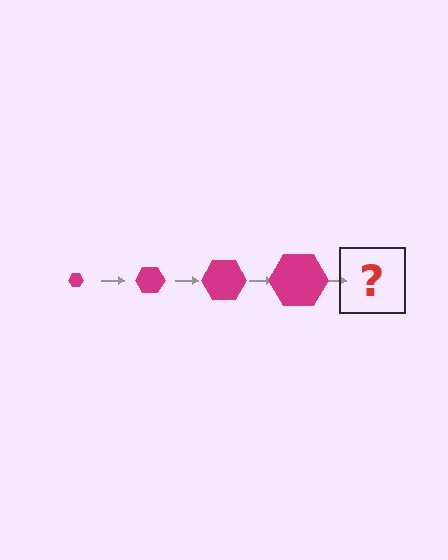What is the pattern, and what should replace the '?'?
The pattern is that the hexagon gets progressively larger each step. The '?' should be a magenta hexagon, larger than the previous one.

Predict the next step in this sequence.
The next step is a magenta hexagon, larger than the previous one.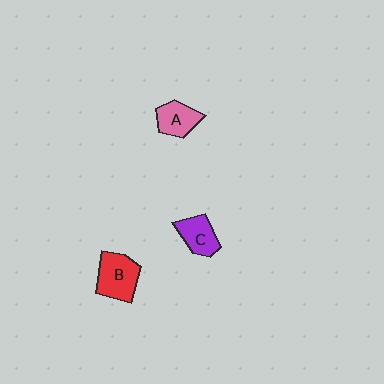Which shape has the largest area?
Shape B (red).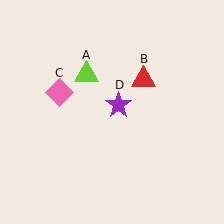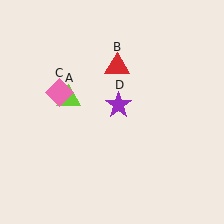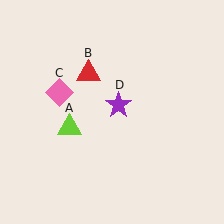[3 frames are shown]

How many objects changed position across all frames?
2 objects changed position: lime triangle (object A), red triangle (object B).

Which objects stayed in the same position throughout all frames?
Pink diamond (object C) and purple star (object D) remained stationary.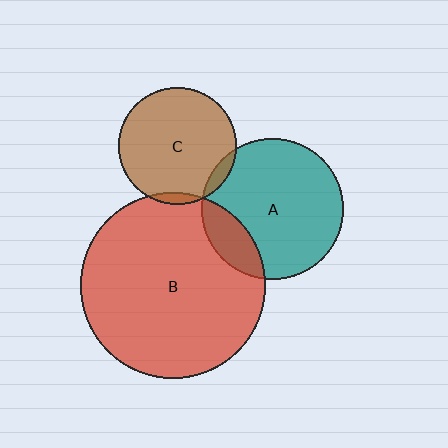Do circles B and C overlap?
Yes.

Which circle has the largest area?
Circle B (red).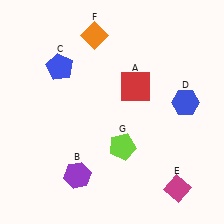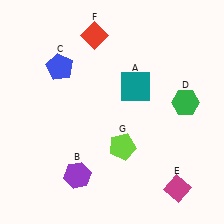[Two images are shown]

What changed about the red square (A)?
In Image 1, A is red. In Image 2, it changed to teal.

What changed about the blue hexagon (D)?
In Image 1, D is blue. In Image 2, it changed to green.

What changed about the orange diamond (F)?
In Image 1, F is orange. In Image 2, it changed to red.